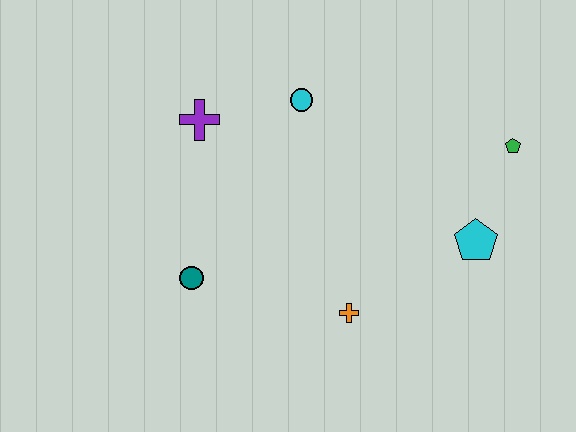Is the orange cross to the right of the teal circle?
Yes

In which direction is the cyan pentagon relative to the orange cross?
The cyan pentagon is to the right of the orange cross.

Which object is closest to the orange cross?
The cyan pentagon is closest to the orange cross.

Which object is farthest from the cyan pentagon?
The purple cross is farthest from the cyan pentagon.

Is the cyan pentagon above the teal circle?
Yes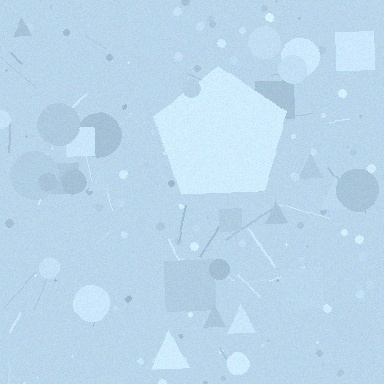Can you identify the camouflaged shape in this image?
The camouflaged shape is a pentagon.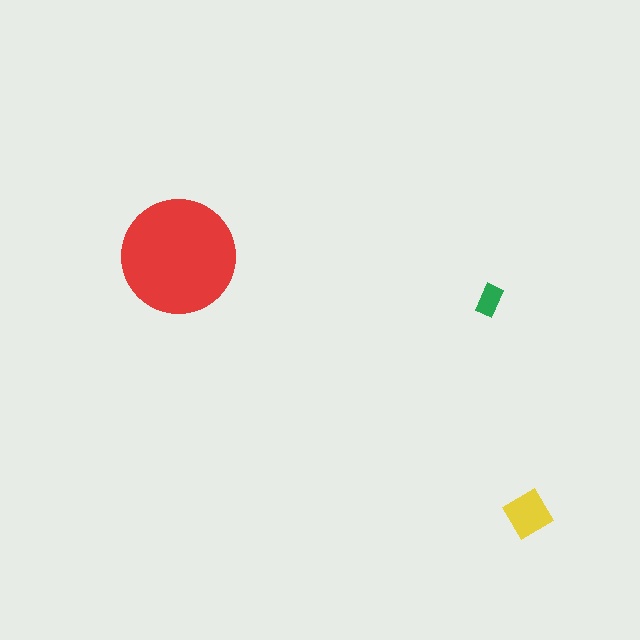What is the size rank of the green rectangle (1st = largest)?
3rd.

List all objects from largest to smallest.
The red circle, the yellow diamond, the green rectangle.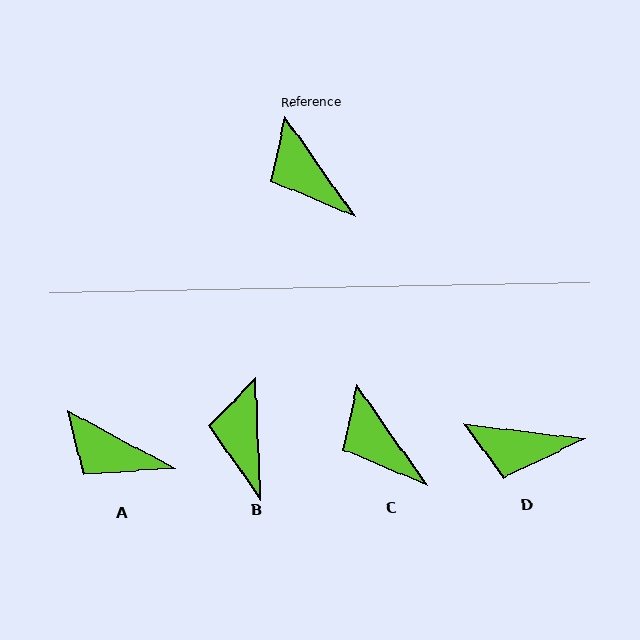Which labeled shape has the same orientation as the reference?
C.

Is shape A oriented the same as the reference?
No, it is off by about 26 degrees.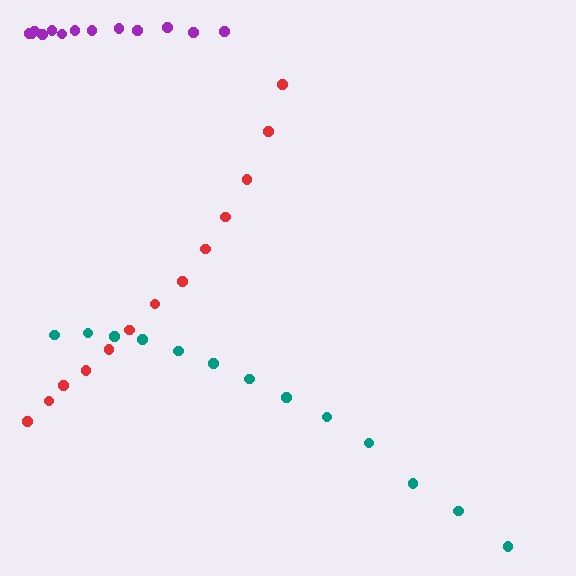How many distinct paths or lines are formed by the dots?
There are 3 distinct paths.